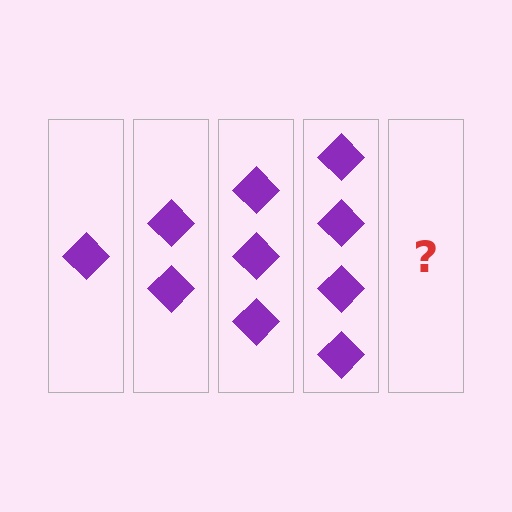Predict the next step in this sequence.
The next step is 5 diamonds.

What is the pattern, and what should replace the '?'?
The pattern is that each step adds one more diamond. The '?' should be 5 diamonds.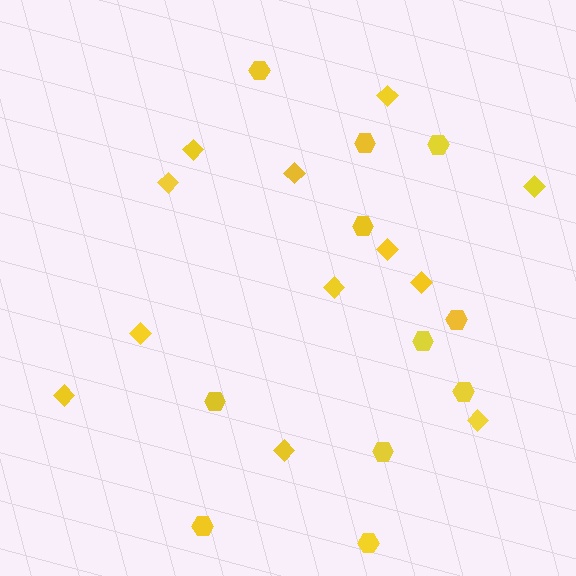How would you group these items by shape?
There are 2 groups: one group of diamonds (12) and one group of hexagons (11).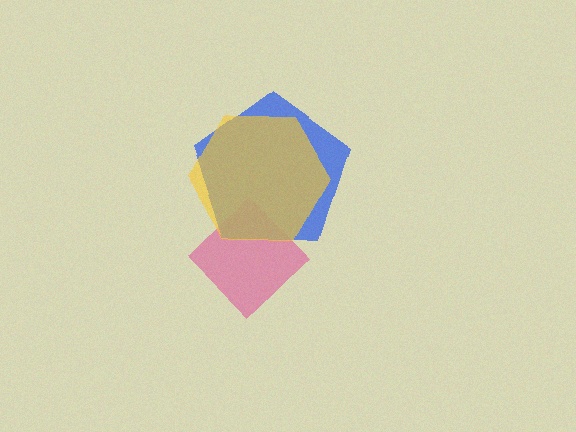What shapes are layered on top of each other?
The layered shapes are: a pink diamond, a blue pentagon, a yellow hexagon.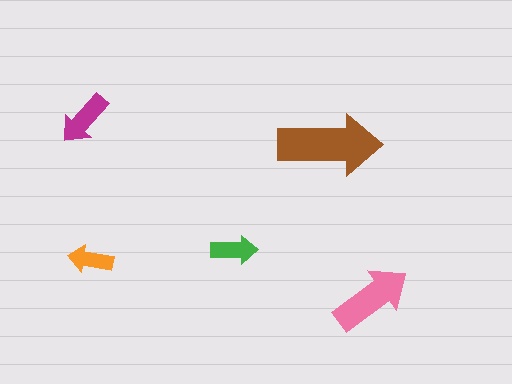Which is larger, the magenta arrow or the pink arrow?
The pink one.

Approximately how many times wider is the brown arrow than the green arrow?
About 2 times wider.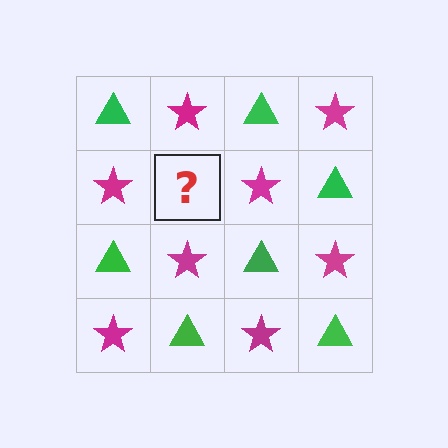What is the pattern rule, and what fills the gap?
The rule is that it alternates green triangle and magenta star in a checkerboard pattern. The gap should be filled with a green triangle.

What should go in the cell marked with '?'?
The missing cell should contain a green triangle.